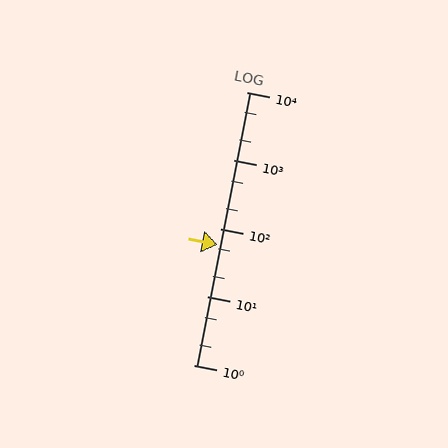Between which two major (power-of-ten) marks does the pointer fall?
The pointer is between 10 and 100.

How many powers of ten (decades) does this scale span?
The scale spans 4 decades, from 1 to 10000.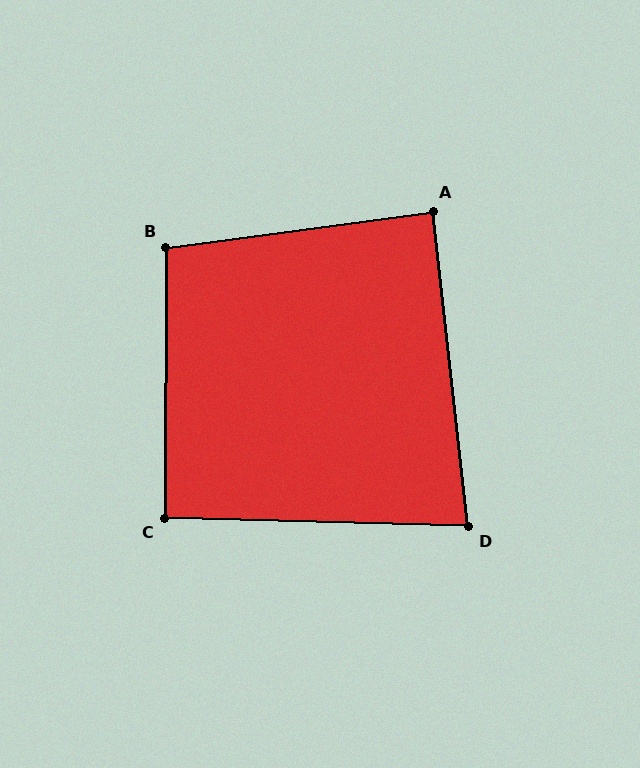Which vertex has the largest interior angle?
B, at approximately 98 degrees.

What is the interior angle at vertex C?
Approximately 91 degrees (approximately right).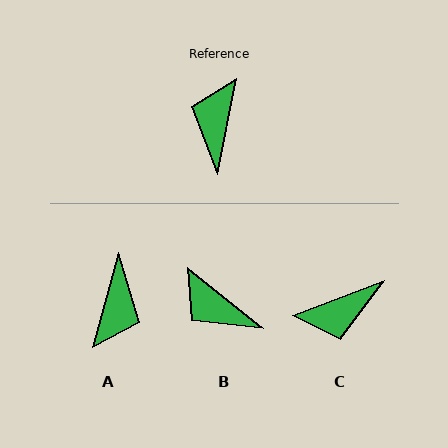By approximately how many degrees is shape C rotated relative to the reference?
Approximately 122 degrees counter-clockwise.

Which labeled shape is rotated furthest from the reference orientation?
A, about 176 degrees away.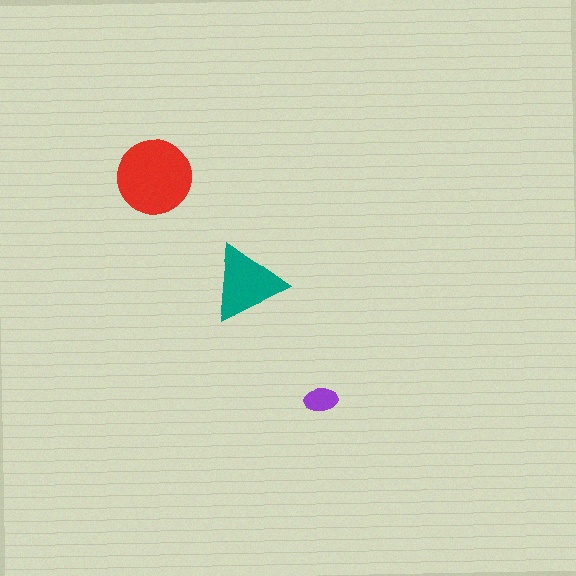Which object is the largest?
The red circle.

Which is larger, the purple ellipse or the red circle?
The red circle.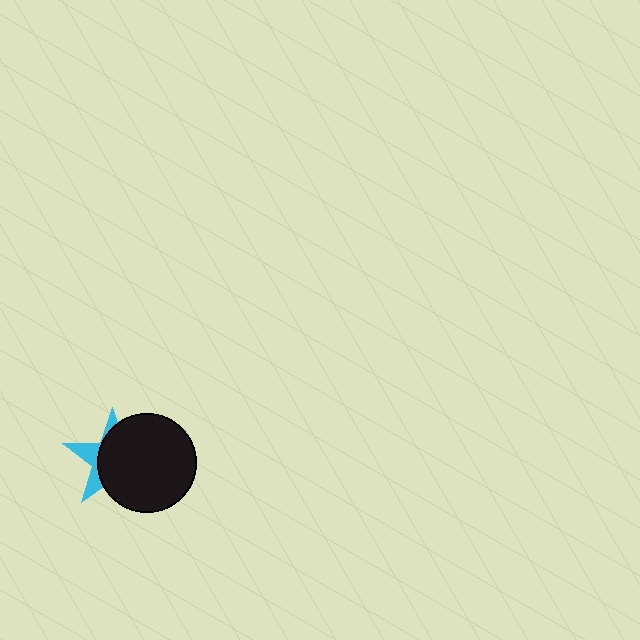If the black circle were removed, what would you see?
You would see the complete cyan star.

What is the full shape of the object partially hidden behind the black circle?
The partially hidden object is a cyan star.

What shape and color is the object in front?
The object in front is a black circle.